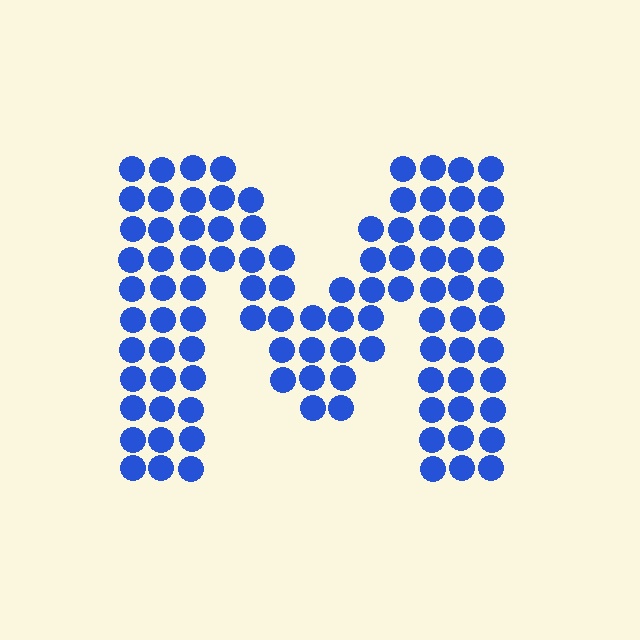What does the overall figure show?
The overall figure shows the letter M.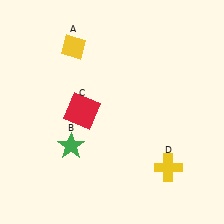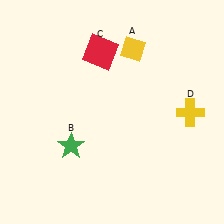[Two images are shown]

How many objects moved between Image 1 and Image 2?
3 objects moved between the two images.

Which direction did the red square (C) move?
The red square (C) moved up.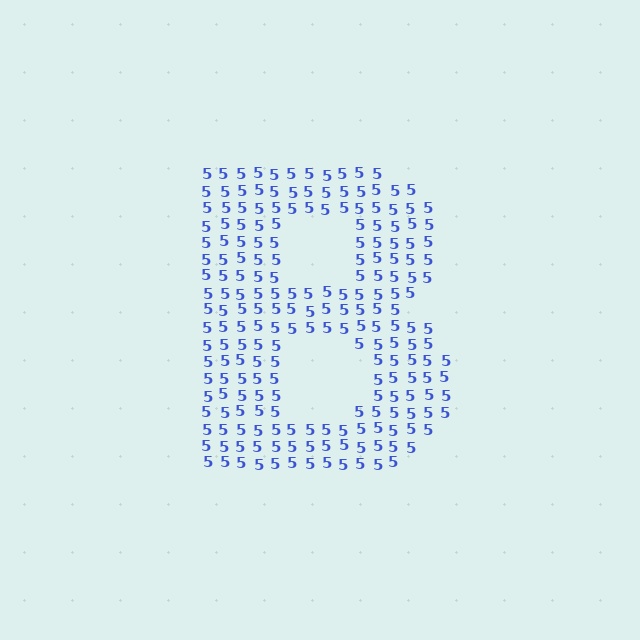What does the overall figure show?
The overall figure shows the letter B.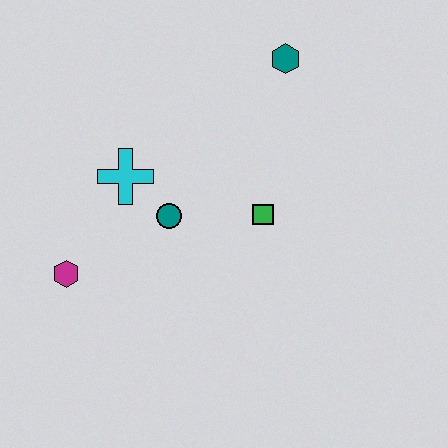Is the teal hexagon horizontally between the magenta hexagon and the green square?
No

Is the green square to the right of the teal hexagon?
No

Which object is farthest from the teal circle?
The teal hexagon is farthest from the teal circle.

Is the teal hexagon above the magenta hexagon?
Yes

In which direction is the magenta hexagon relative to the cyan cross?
The magenta hexagon is below the cyan cross.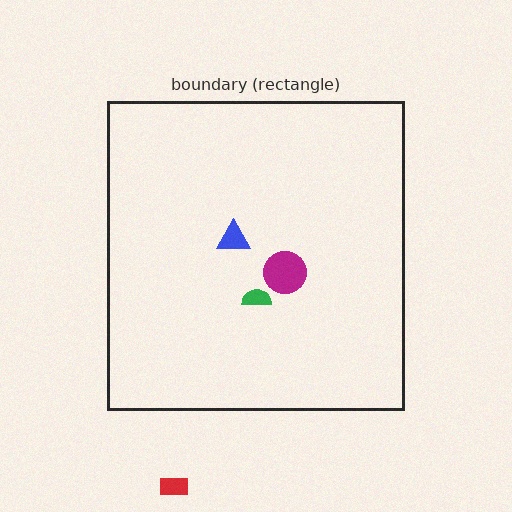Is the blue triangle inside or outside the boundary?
Inside.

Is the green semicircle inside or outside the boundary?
Inside.